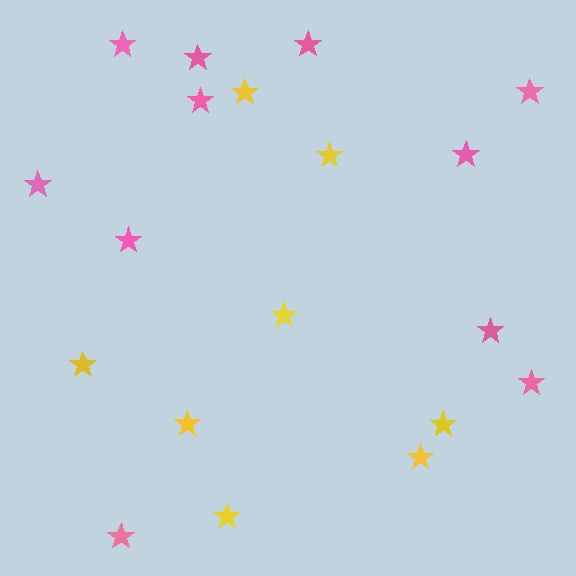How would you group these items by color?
There are 2 groups: one group of pink stars (11) and one group of yellow stars (8).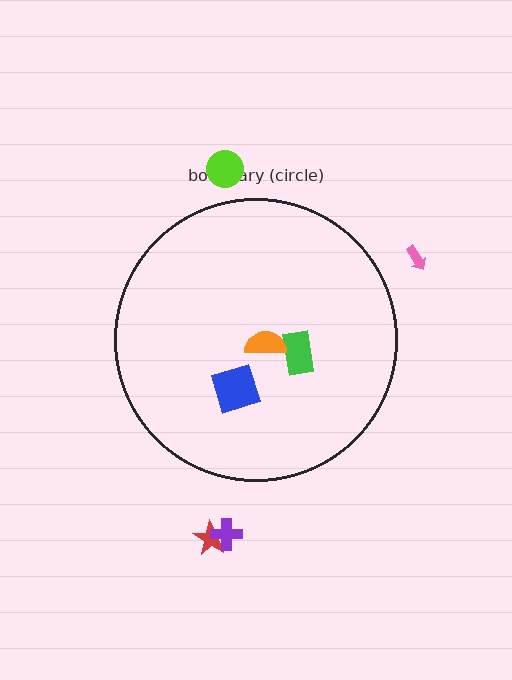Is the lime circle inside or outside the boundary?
Outside.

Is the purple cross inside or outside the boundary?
Outside.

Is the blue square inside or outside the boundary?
Inside.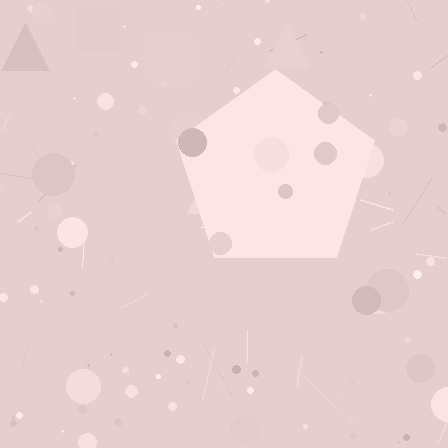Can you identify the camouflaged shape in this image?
The camouflaged shape is a pentagon.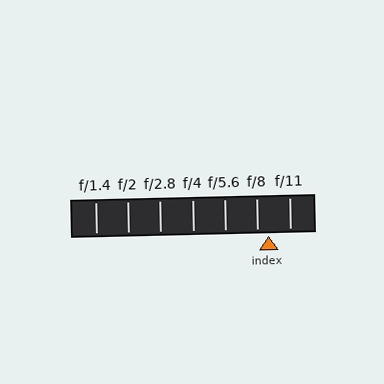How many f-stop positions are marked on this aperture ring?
There are 7 f-stop positions marked.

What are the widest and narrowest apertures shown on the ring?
The widest aperture shown is f/1.4 and the narrowest is f/11.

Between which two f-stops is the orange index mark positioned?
The index mark is between f/8 and f/11.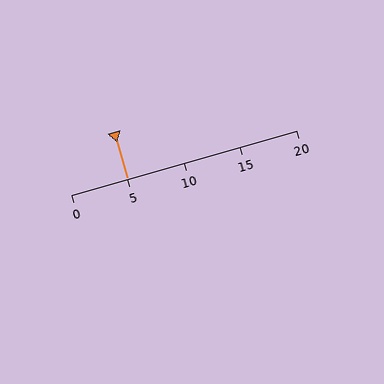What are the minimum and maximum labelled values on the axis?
The axis runs from 0 to 20.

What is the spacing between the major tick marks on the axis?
The major ticks are spaced 5 apart.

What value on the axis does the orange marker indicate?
The marker indicates approximately 5.